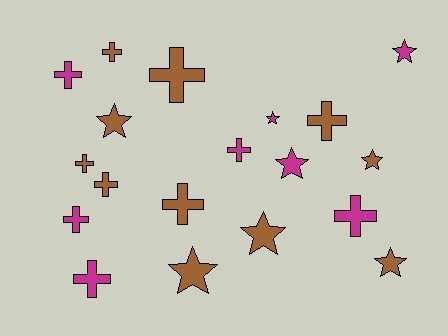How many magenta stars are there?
There are 3 magenta stars.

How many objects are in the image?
There are 19 objects.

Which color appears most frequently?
Brown, with 11 objects.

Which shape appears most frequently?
Cross, with 11 objects.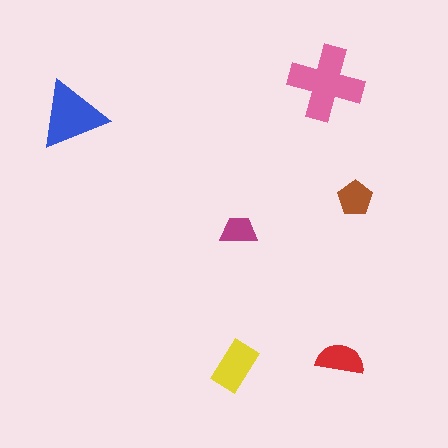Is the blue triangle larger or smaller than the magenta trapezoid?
Larger.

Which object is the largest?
The pink cross.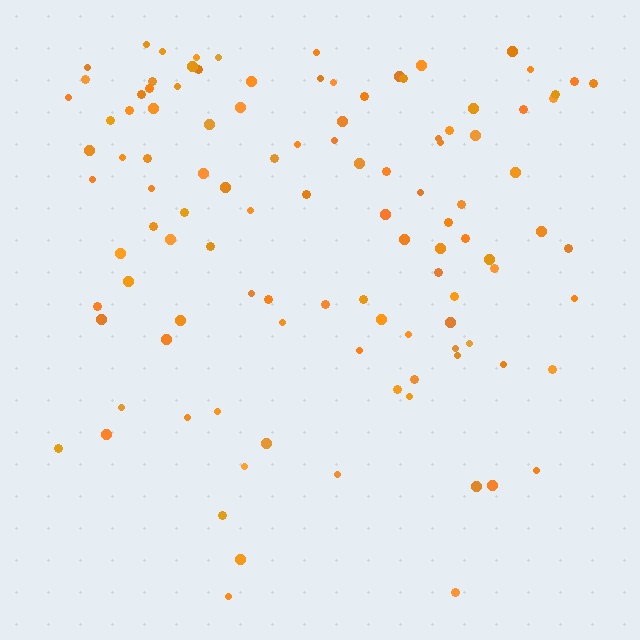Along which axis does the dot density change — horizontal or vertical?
Vertical.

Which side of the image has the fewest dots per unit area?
The bottom.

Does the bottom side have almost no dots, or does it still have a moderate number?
Still a moderate number, just noticeably fewer than the top.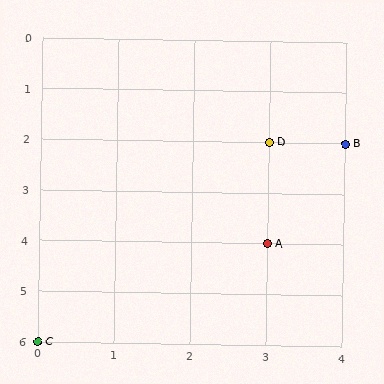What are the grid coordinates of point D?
Point D is at grid coordinates (3, 2).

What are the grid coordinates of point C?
Point C is at grid coordinates (0, 6).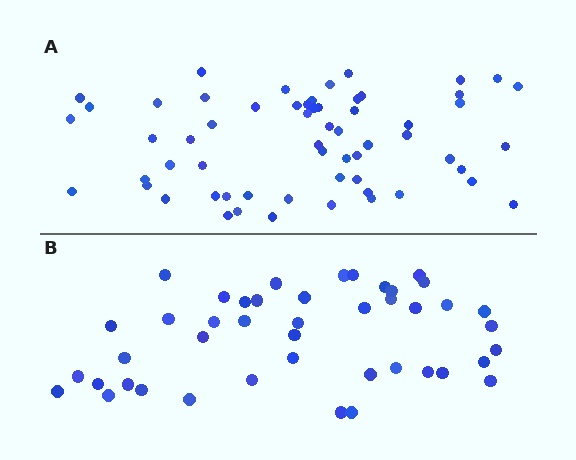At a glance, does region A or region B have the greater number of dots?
Region A (the top region) has more dots.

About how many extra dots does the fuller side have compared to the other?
Region A has approximately 15 more dots than region B.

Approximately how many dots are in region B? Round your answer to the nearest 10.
About 40 dots. (The exact count is 44, which rounds to 40.)